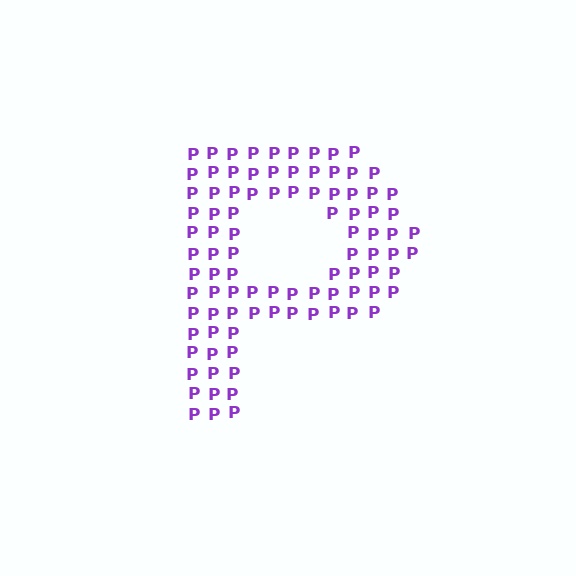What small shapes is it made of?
It is made of small letter P's.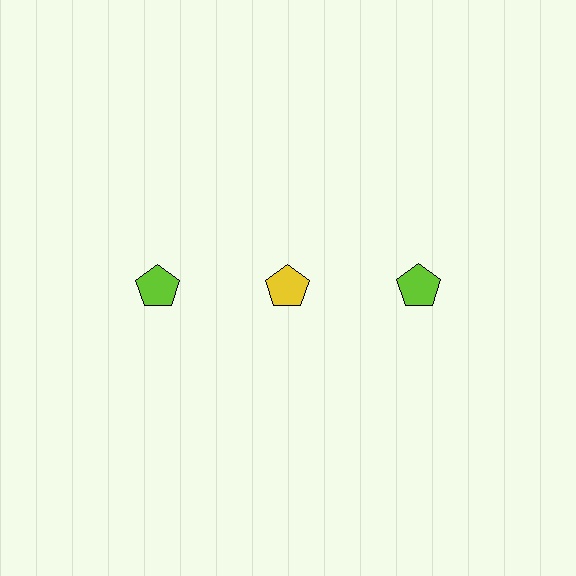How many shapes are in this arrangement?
There are 3 shapes arranged in a grid pattern.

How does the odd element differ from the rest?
It has a different color: yellow instead of lime.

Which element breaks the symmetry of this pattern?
The yellow pentagon in the top row, second from left column breaks the symmetry. All other shapes are lime pentagons.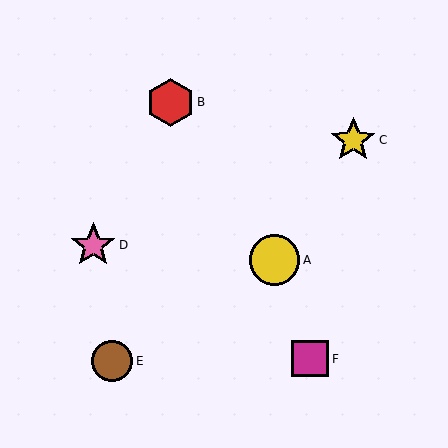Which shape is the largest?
The yellow circle (labeled A) is the largest.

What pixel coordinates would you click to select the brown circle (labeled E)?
Click at (112, 361) to select the brown circle E.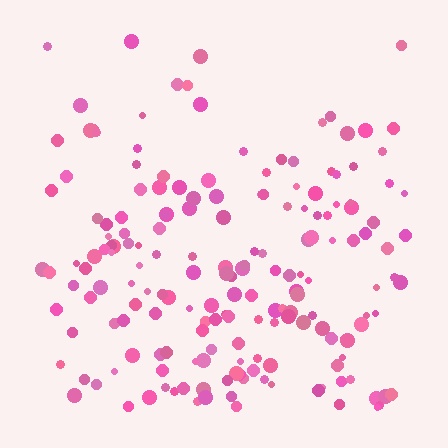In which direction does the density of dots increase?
From top to bottom, with the bottom side densest.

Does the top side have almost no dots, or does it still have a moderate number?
Still a moderate number, just noticeably fewer than the bottom.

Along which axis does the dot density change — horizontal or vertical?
Vertical.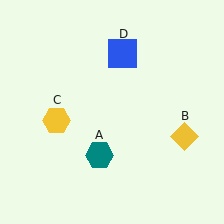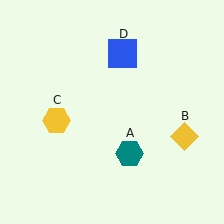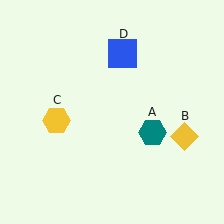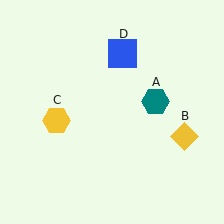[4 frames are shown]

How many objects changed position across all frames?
1 object changed position: teal hexagon (object A).